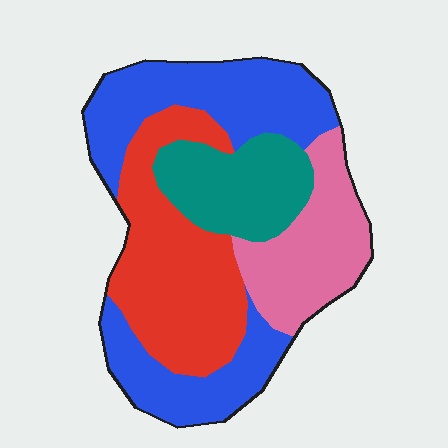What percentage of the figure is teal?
Teal covers about 15% of the figure.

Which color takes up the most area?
Blue, at roughly 35%.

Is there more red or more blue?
Blue.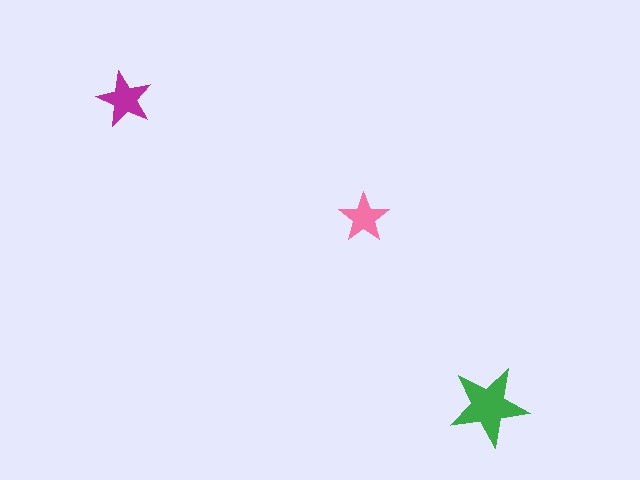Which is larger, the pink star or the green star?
The green one.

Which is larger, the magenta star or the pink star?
The magenta one.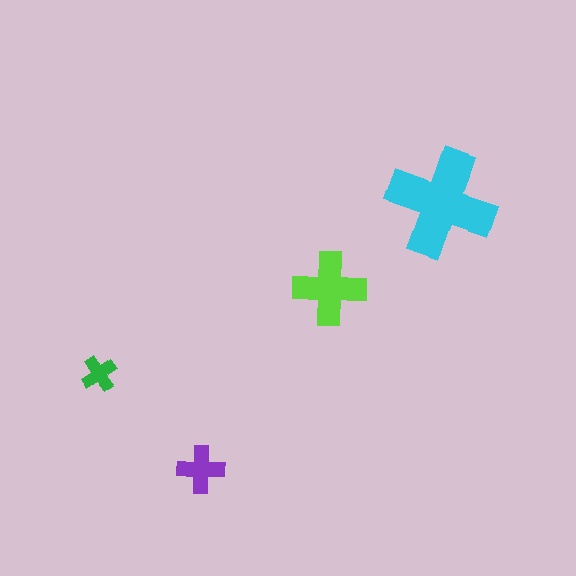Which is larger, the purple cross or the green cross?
The purple one.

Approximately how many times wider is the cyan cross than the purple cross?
About 2.5 times wider.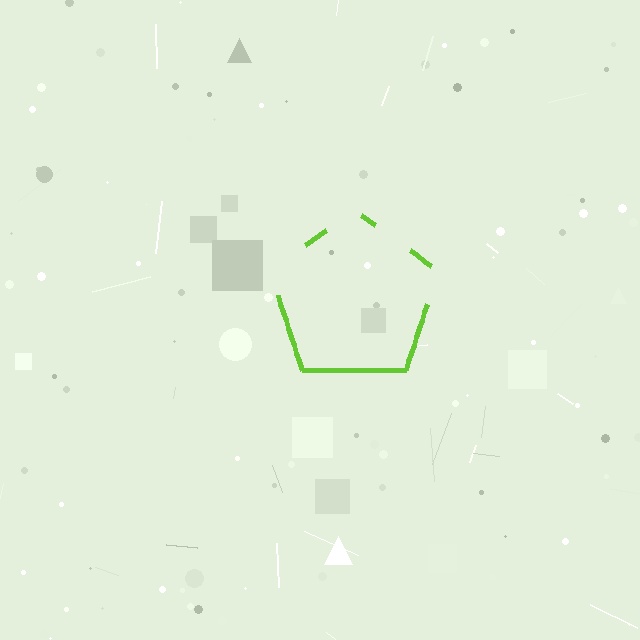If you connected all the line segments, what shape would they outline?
They would outline a pentagon.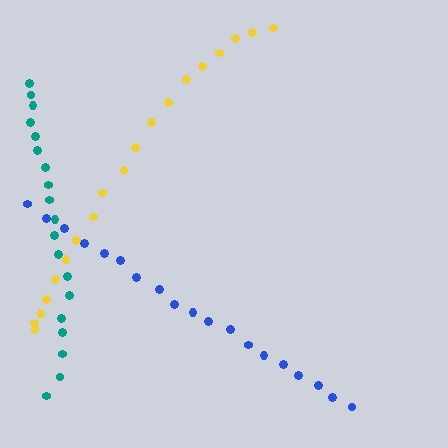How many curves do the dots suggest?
There are 3 distinct paths.